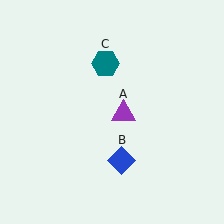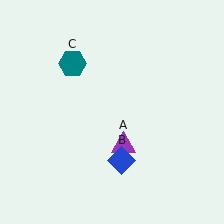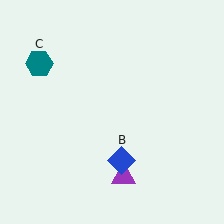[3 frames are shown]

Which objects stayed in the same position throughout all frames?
Blue diamond (object B) remained stationary.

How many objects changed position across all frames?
2 objects changed position: purple triangle (object A), teal hexagon (object C).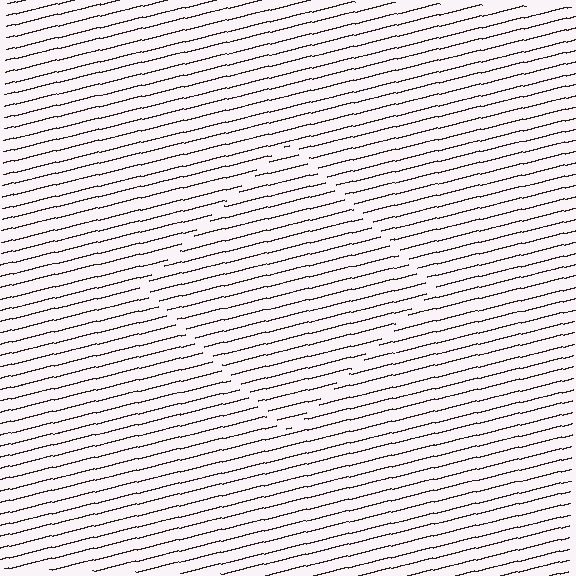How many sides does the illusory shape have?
4 sides — the line-ends trace a square.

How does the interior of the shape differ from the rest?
The interior of the shape contains the same grating, shifted by half a period — the contour is defined by the phase discontinuity where line-ends from the inner and outer gratings abut.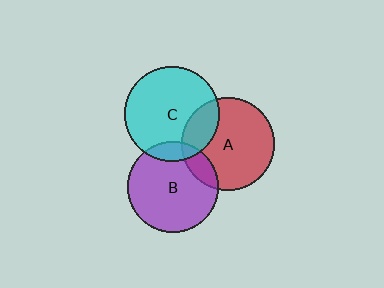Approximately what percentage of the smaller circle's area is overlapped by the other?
Approximately 20%.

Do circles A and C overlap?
Yes.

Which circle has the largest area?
Circle C (cyan).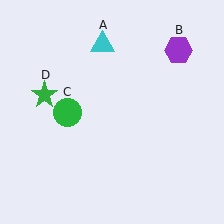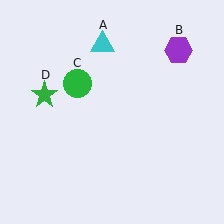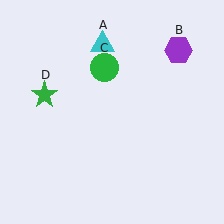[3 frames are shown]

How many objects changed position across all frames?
1 object changed position: green circle (object C).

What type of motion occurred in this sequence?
The green circle (object C) rotated clockwise around the center of the scene.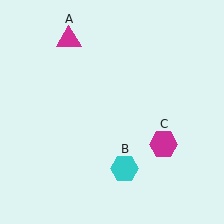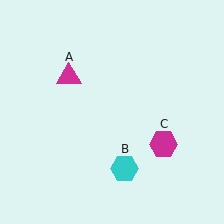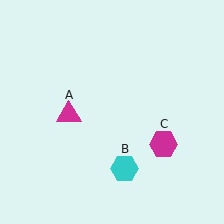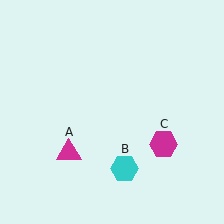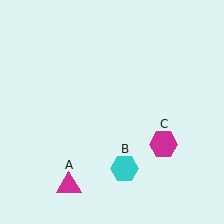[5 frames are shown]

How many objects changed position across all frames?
1 object changed position: magenta triangle (object A).